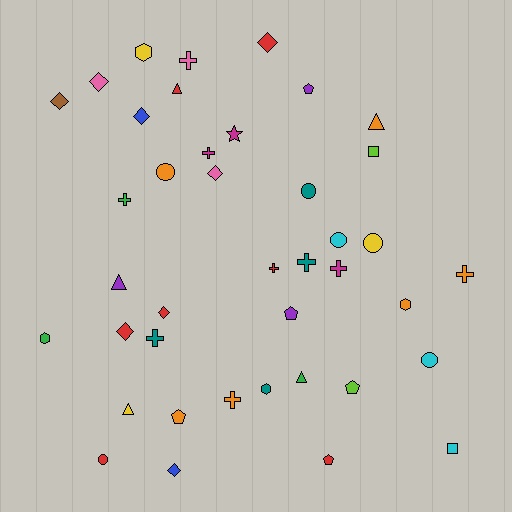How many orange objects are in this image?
There are 6 orange objects.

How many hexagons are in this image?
There are 4 hexagons.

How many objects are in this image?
There are 40 objects.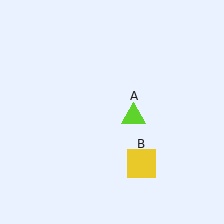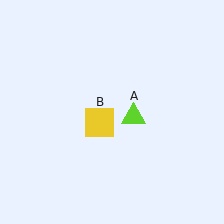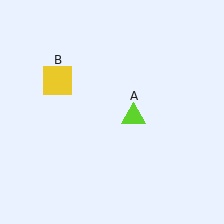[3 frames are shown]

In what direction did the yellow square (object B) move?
The yellow square (object B) moved up and to the left.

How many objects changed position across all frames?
1 object changed position: yellow square (object B).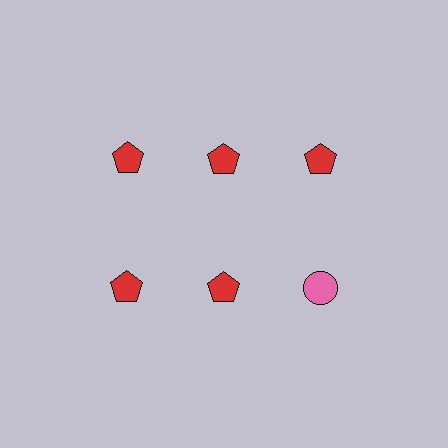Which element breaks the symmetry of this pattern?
The pink circle in the second row, center column breaks the symmetry. All other shapes are red pentagons.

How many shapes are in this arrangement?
There are 6 shapes arranged in a grid pattern.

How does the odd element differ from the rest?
It differs in both color (pink instead of red) and shape (circle instead of pentagon).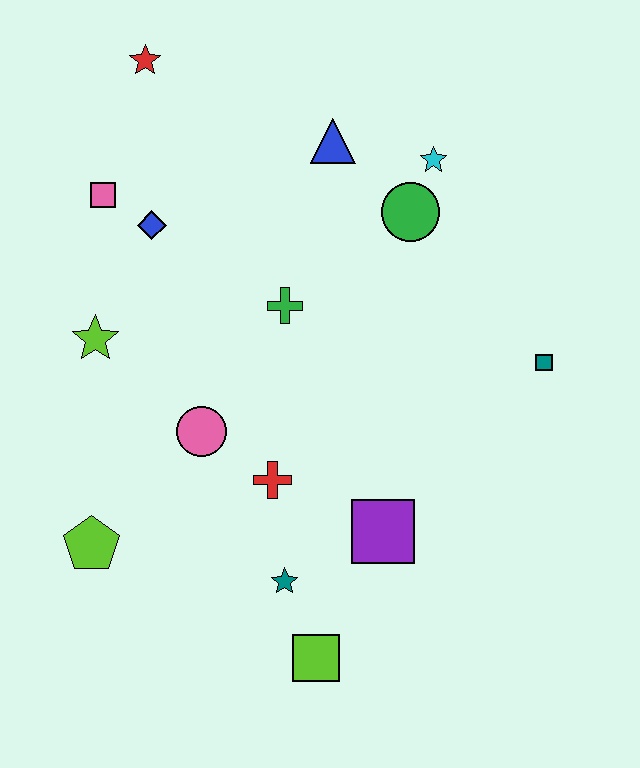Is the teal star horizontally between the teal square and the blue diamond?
Yes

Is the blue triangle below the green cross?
No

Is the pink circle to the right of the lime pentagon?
Yes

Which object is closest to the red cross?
The pink circle is closest to the red cross.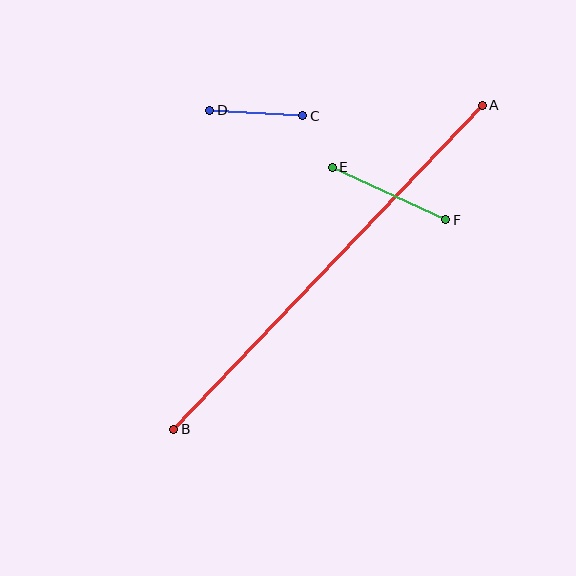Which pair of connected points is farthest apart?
Points A and B are farthest apart.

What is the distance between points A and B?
The distance is approximately 448 pixels.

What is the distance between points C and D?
The distance is approximately 93 pixels.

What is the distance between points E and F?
The distance is approximately 125 pixels.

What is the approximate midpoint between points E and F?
The midpoint is at approximately (389, 194) pixels.